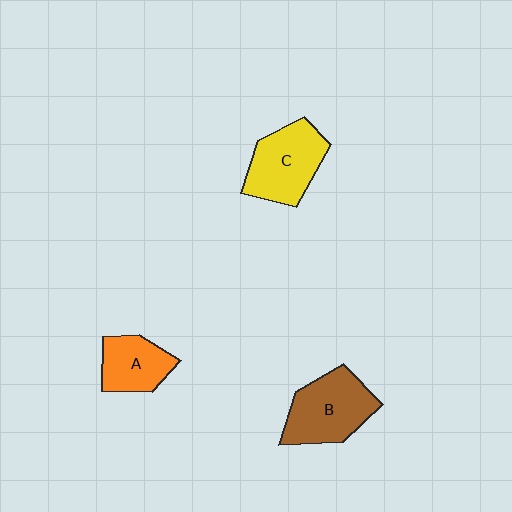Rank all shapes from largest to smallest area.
From largest to smallest: B (brown), C (yellow), A (orange).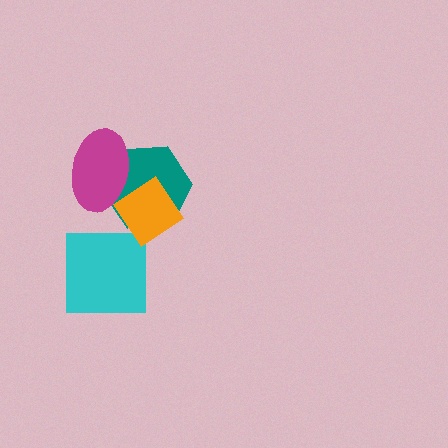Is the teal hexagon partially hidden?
Yes, it is partially covered by another shape.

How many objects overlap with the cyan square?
0 objects overlap with the cyan square.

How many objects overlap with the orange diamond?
2 objects overlap with the orange diamond.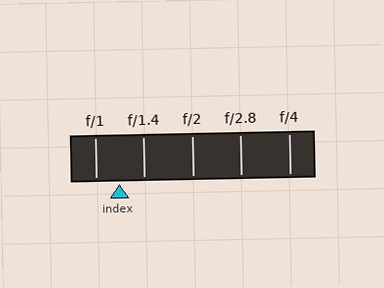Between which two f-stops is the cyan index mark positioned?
The index mark is between f/1 and f/1.4.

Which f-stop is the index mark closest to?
The index mark is closest to f/1.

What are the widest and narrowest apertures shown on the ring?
The widest aperture shown is f/1 and the narrowest is f/4.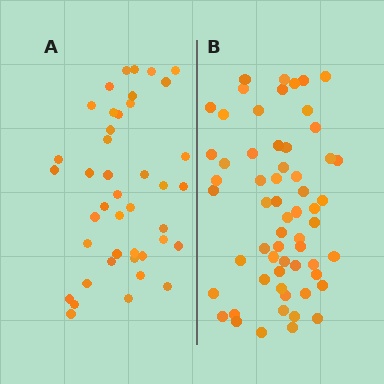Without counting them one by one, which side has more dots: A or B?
Region B (the right region) has more dots.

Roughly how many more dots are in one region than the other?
Region B has approximately 20 more dots than region A.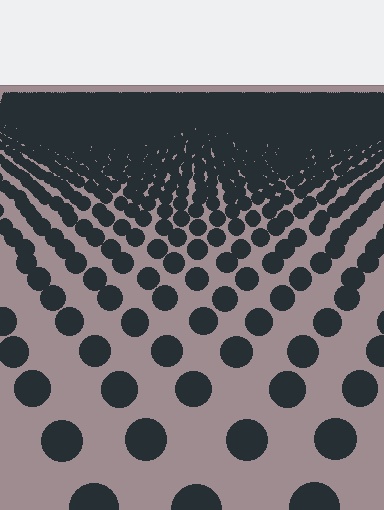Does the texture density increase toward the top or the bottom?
Density increases toward the top.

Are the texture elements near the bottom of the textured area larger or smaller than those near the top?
Larger. Near the bottom, elements are closer to the viewer and appear at a bigger on-screen size.